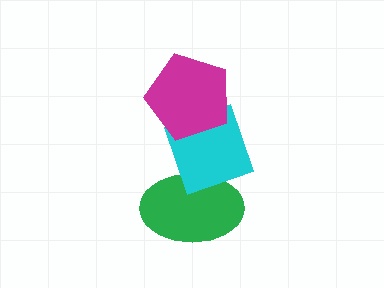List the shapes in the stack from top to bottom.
From top to bottom: the magenta pentagon, the cyan diamond, the green ellipse.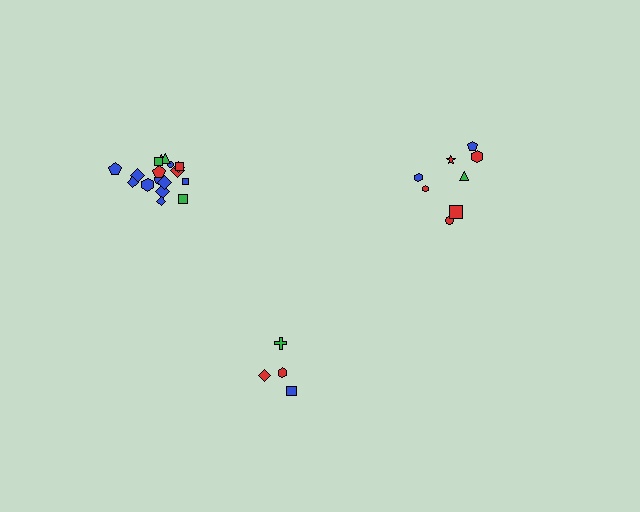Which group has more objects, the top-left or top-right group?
The top-left group.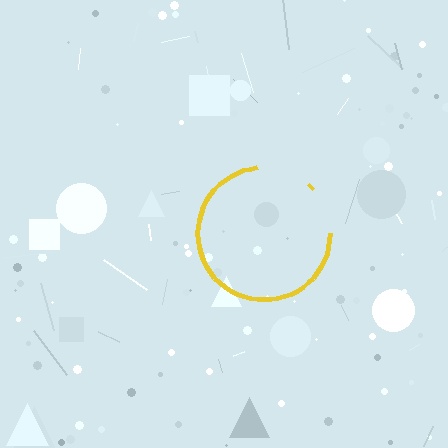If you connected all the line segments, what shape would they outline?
They would outline a circle.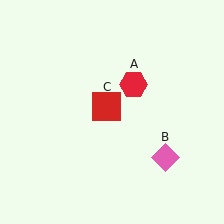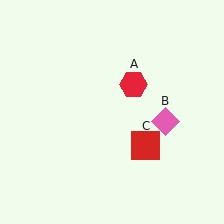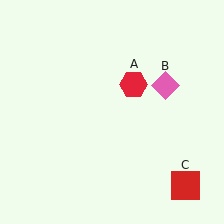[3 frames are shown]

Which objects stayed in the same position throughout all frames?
Red hexagon (object A) remained stationary.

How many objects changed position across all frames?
2 objects changed position: pink diamond (object B), red square (object C).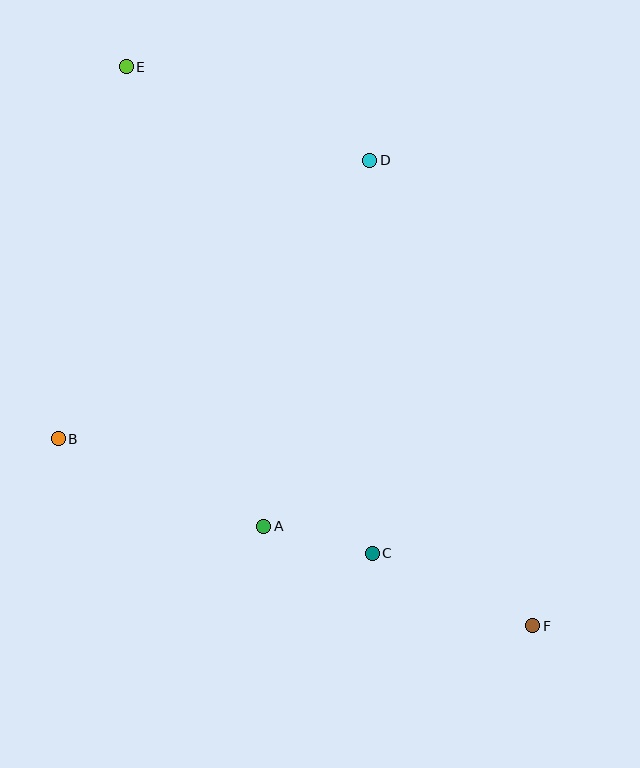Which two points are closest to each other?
Points A and C are closest to each other.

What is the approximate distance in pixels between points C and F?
The distance between C and F is approximately 176 pixels.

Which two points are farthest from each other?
Points E and F are farthest from each other.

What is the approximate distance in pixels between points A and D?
The distance between A and D is approximately 381 pixels.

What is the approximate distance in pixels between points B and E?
The distance between B and E is approximately 378 pixels.